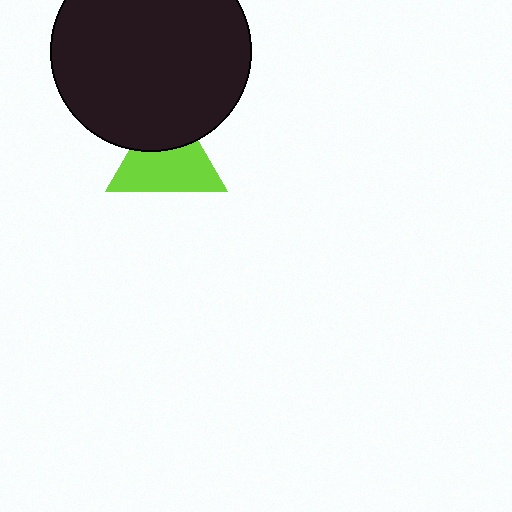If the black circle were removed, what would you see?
You would see the complete lime triangle.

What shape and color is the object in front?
The object in front is a black circle.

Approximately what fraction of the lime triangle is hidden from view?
Roughly 36% of the lime triangle is hidden behind the black circle.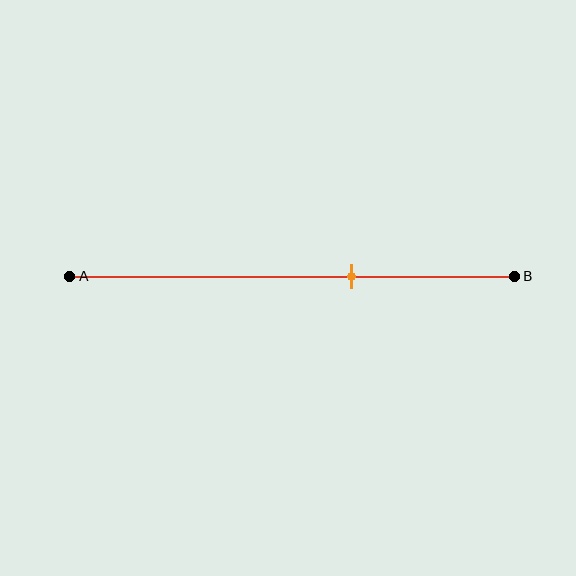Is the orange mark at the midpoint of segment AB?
No, the mark is at about 65% from A, not at the 50% midpoint.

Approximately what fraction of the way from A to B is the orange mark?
The orange mark is approximately 65% of the way from A to B.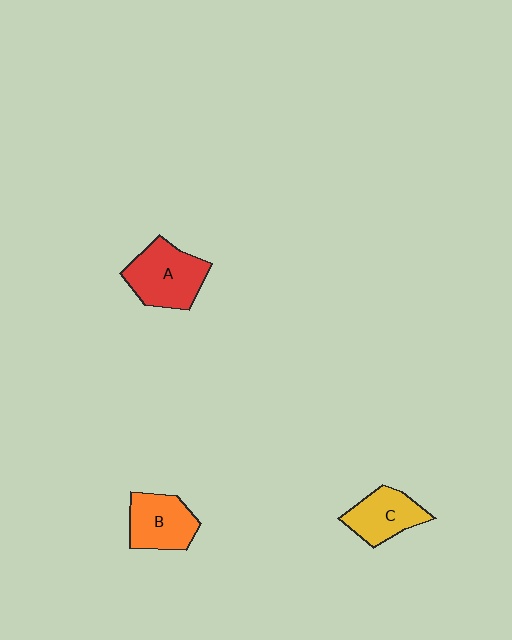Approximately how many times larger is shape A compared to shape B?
Approximately 1.2 times.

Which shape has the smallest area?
Shape C (yellow).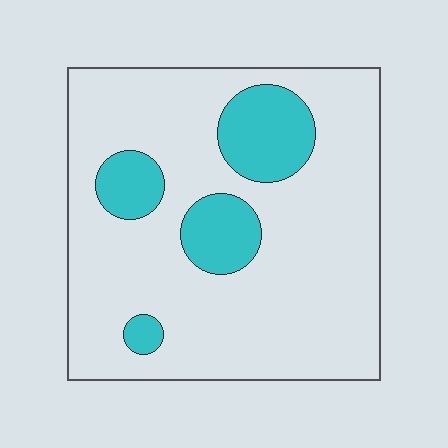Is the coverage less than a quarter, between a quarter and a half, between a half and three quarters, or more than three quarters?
Less than a quarter.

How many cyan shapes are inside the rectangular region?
4.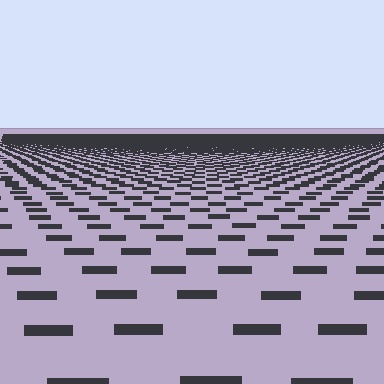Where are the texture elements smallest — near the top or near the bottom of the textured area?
Near the top.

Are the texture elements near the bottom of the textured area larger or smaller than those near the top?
Larger. Near the bottom, elements are closer to the viewer and appear at a bigger on-screen size.